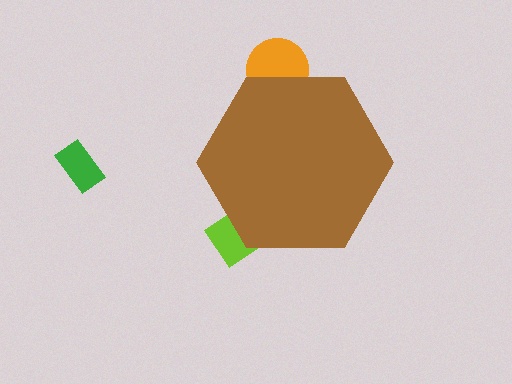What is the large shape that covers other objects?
A brown hexagon.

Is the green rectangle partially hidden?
No, the green rectangle is fully visible.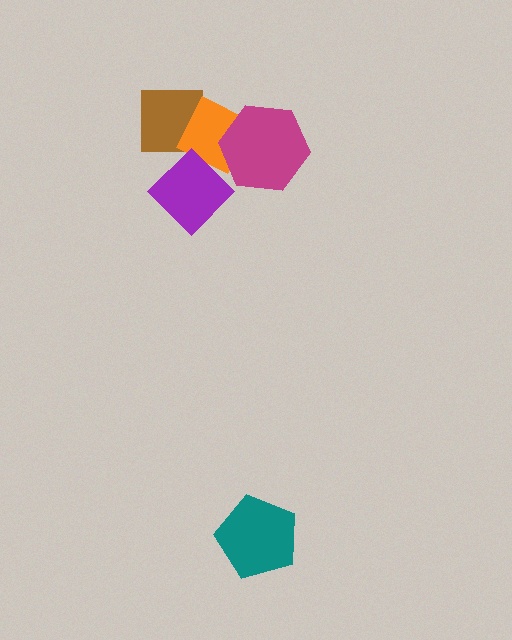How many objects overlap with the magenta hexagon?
1 object overlaps with the magenta hexagon.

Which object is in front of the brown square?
The orange diamond is in front of the brown square.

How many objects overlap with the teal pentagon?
0 objects overlap with the teal pentagon.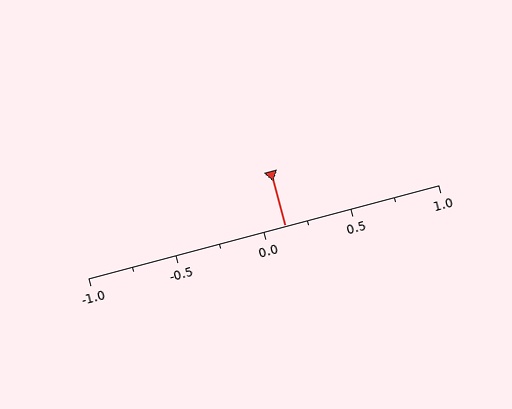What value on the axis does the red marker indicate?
The marker indicates approximately 0.12.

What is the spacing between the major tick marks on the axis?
The major ticks are spaced 0.5 apart.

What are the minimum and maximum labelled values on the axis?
The axis runs from -1.0 to 1.0.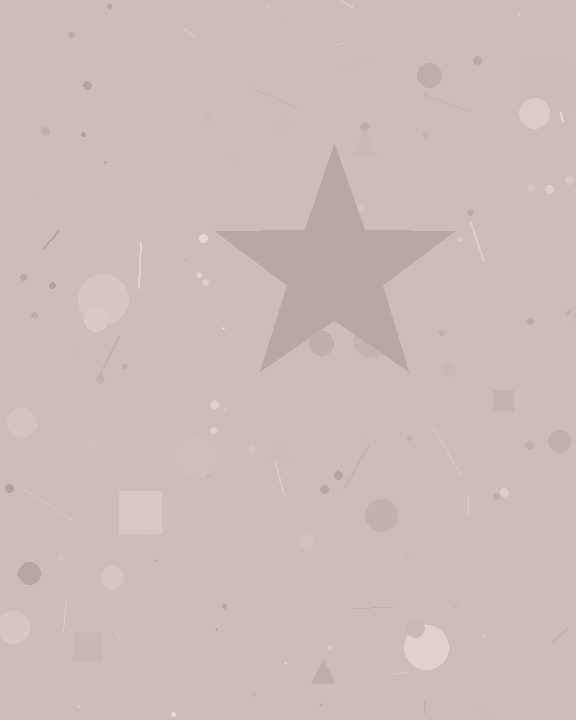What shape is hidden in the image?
A star is hidden in the image.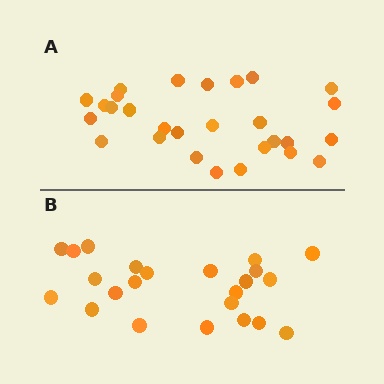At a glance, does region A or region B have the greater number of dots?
Region A (the top region) has more dots.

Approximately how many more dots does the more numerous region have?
Region A has about 5 more dots than region B.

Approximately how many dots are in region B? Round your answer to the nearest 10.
About 20 dots. (The exact count is 23, which rounds to 20.)